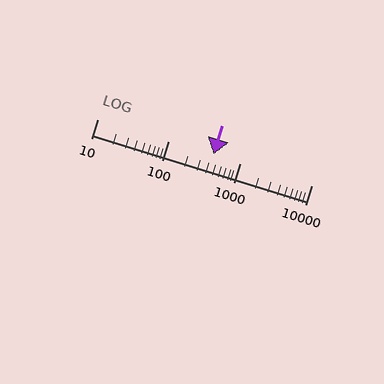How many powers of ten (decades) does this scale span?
The scale spans 3 decades, from 10 to 10000.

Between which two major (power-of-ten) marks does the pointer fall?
The pointer is between 100 and 1000.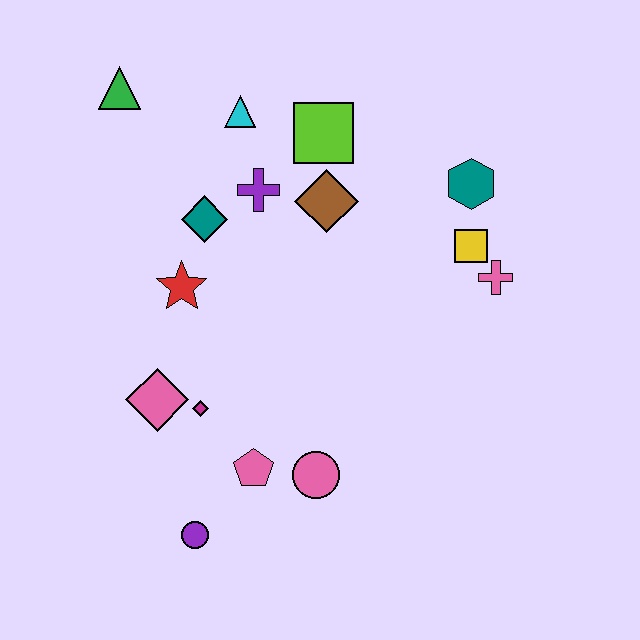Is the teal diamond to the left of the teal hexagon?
Yes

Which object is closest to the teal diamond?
The purple cross is closest to the teal diamond.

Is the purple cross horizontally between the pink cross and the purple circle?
Yes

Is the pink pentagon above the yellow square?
No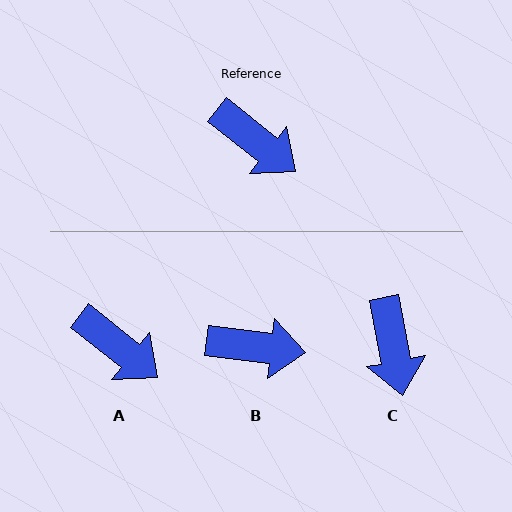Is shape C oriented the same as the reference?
No, it is off by about 41 degrees.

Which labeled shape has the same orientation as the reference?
A.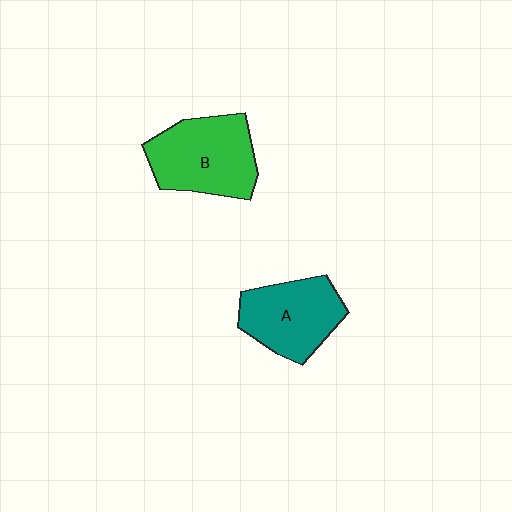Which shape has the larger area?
Shape B (green).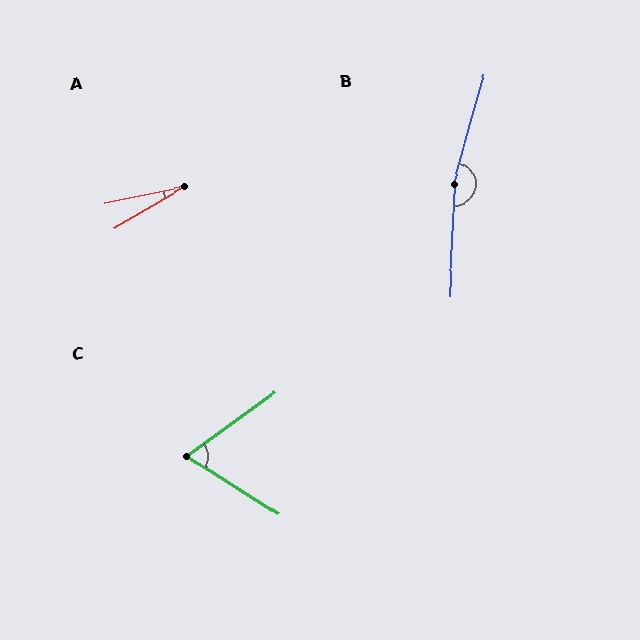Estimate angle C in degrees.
Approximately 68 degrees.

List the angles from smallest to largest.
A (19°), C (68°), B (167°).